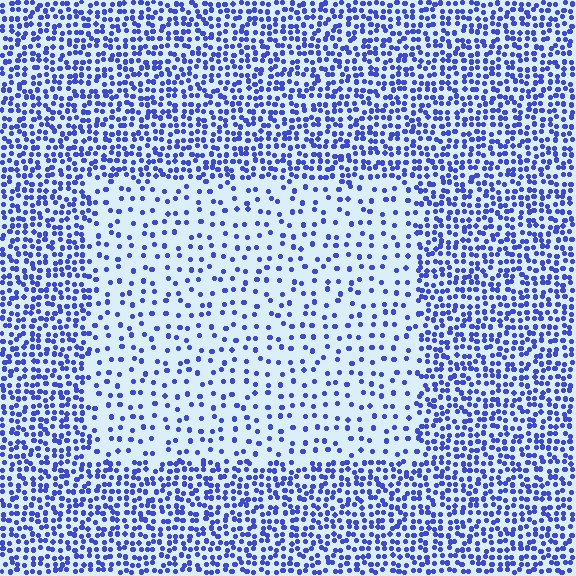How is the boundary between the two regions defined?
The boundary is defined by a change in element density (approximately 2.5x ratio). All elements are the same color, size, and shape.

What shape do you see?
I see a rectangle.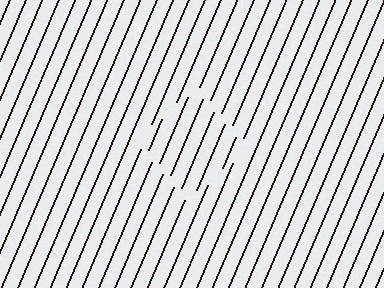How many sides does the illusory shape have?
4 sides — the line-ends trace a square.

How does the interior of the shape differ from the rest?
The interior of the shape contains the same grating, shifted by half a period — the contour is defined by the phase discontinuity where line-ends from the inner and outer gratings abut.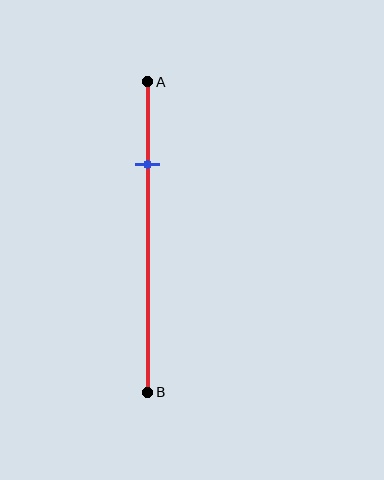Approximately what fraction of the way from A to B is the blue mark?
The blue mark is approximately 25% of the way from A to B.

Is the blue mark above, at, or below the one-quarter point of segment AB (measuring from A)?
The blue mark is approximately at the one-quarter point of segment AB.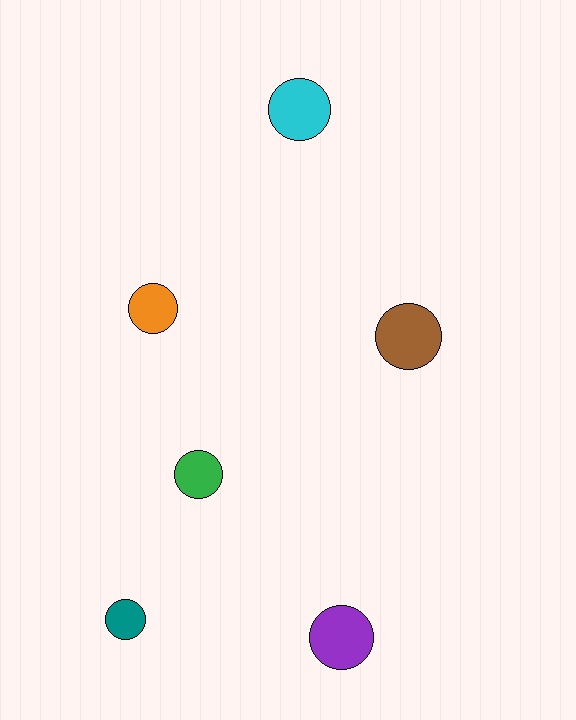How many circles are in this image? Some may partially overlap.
There are 6 circles.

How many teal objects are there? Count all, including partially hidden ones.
There is 1 teal object.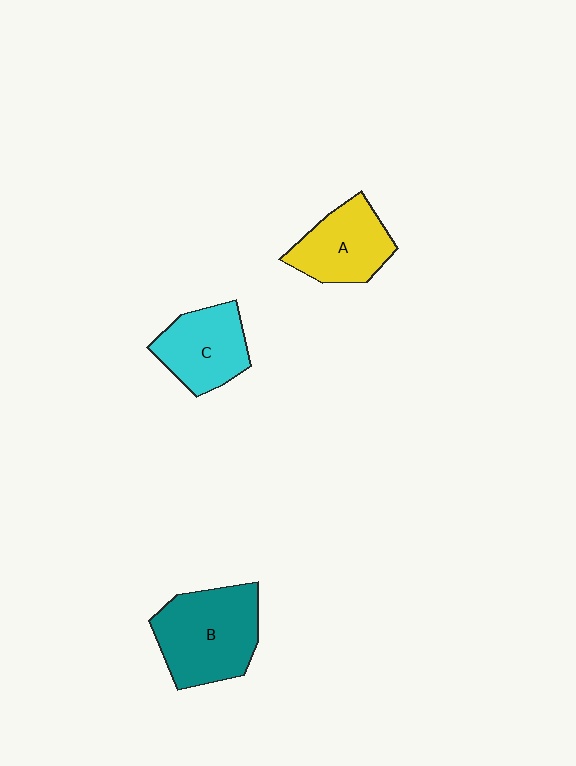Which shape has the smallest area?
Shape C (cyan).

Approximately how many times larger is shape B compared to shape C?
Approximately 1.4 times.